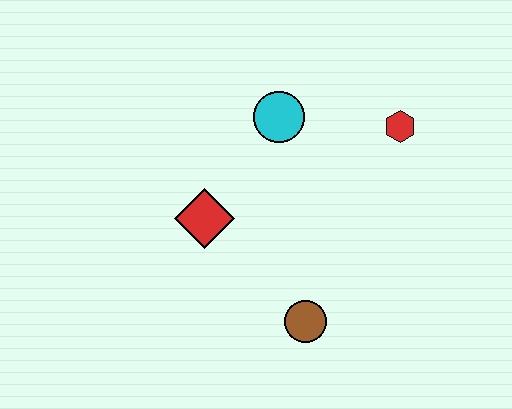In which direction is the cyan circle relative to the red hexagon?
The cyan circle is to the left of the red hexagon.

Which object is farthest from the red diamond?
The red hexagon is farthest from the red diamond.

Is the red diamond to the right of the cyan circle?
No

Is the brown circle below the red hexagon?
Yes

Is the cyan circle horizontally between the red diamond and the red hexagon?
Yes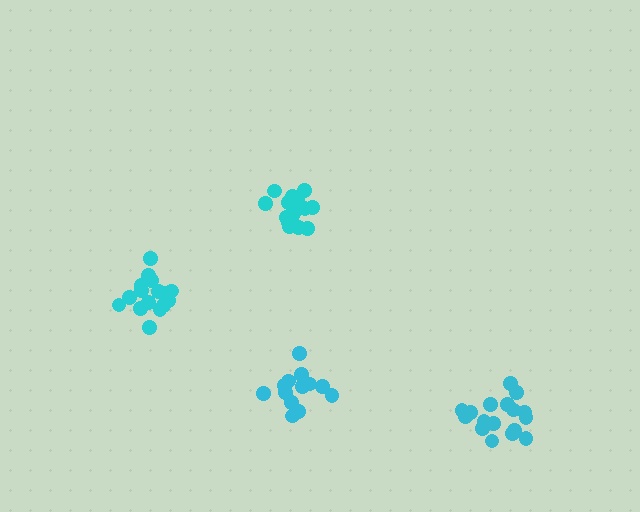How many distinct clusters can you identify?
There are 4 distinct clusters.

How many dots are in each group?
Group 1: 15 dots, Group 2: 16 dots, Group 3: 17 dots, Group 4: 13 dots (61 total).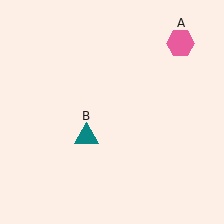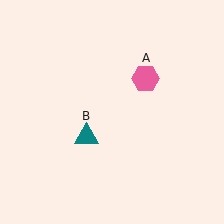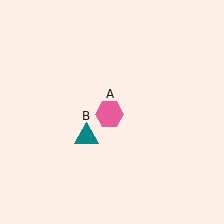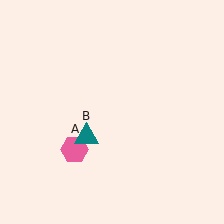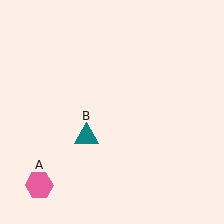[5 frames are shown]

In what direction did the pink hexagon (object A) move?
The pink hexagon (object A) moved down and to the left.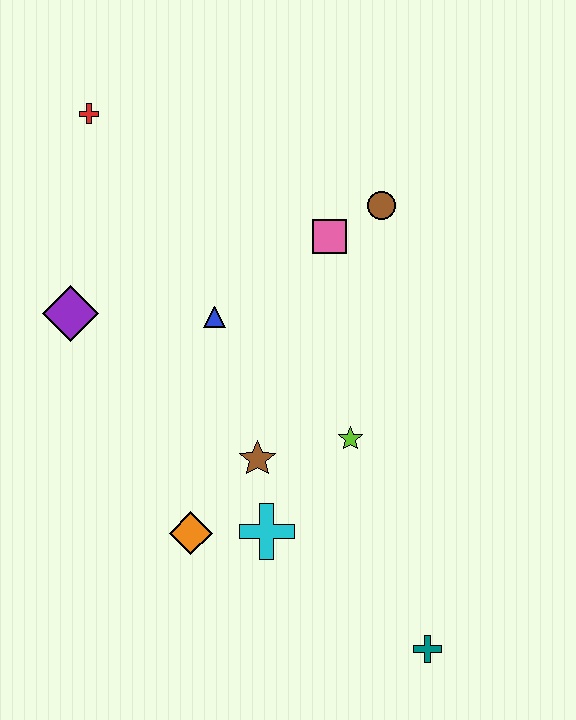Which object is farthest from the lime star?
The red cross is farthest from the lime star.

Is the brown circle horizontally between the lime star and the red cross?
No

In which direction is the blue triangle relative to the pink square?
The blue triangle is to the left of the pink square.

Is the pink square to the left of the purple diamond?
No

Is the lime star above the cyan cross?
Yes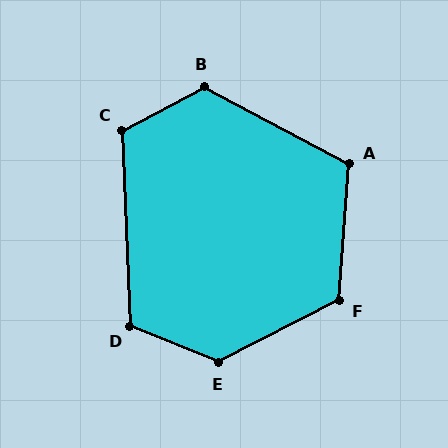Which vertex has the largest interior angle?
E, at approximately 130 degrees.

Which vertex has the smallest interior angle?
A, at approximately 114 degrees.